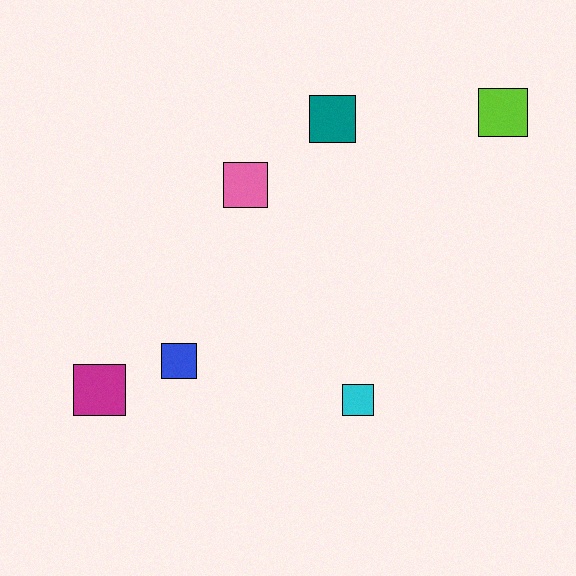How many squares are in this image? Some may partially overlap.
There are 6 squares.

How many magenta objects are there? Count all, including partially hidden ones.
There is 1 magenta object.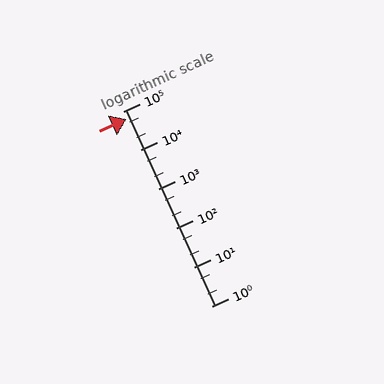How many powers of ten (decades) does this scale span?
The scale spans 5 decades, from 1 to 100000.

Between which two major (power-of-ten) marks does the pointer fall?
The pointer is between 10000 and 100000.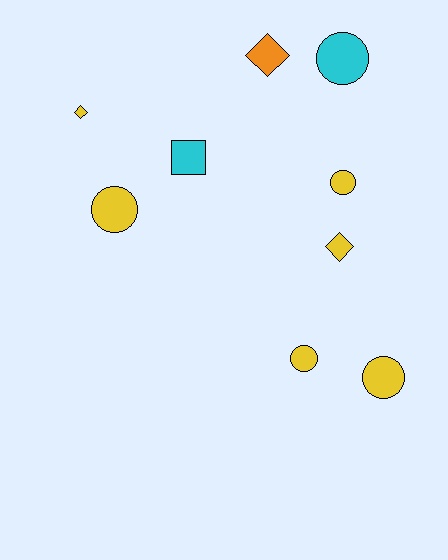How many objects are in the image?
There are 9 objects.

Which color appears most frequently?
Yellow, with 6 objects.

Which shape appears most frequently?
Circle, with 5 objects.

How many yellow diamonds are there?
There are 2 yellow diamonds.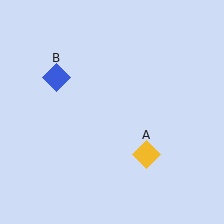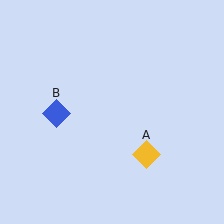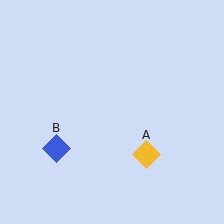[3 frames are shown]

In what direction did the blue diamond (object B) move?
The blue diamond (object B) moved down.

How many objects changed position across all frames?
1 object changed position: blue diamond (object B).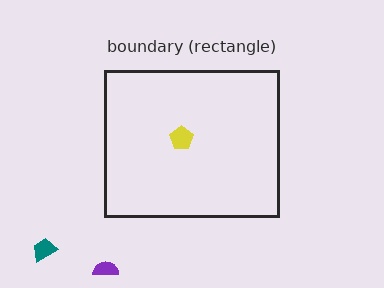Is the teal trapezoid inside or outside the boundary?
Outside.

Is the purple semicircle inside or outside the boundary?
Outside.